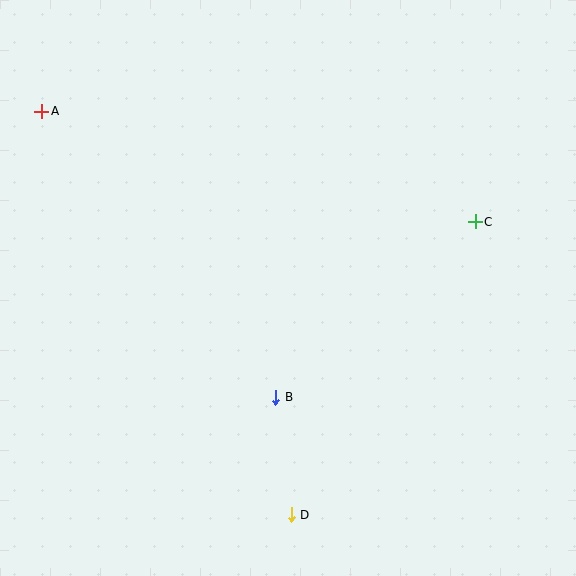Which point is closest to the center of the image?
Point B at (276, 397) is closest to the center.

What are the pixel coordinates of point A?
Point A is at (42, 111).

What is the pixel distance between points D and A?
The distance between D and A is 475 pixels.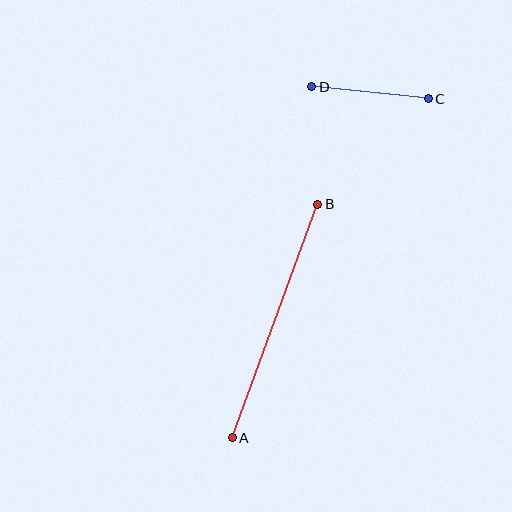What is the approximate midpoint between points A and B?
The midpoint is at approximately (275, 321) pixels.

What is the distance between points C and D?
The distance is approximately 117 pixels.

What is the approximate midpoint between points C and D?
The midpoint is at approximately (370, 93) pixels.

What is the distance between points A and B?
The distance is approximately 249 pixels.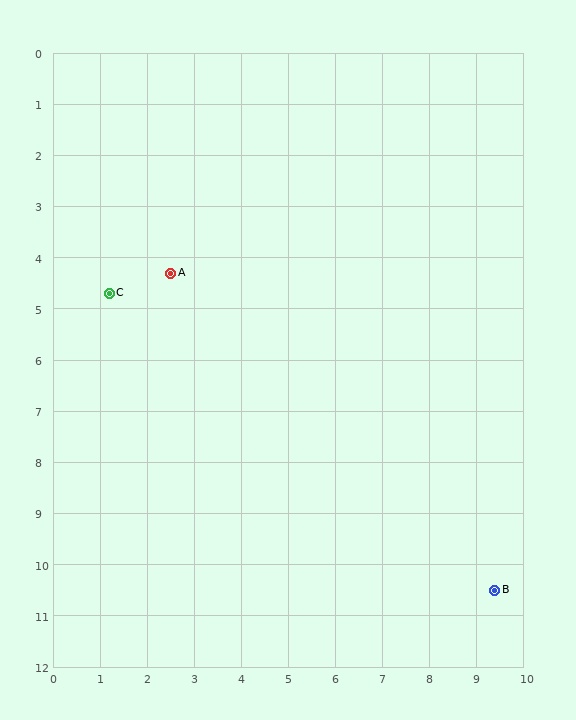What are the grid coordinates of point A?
Point A is at approximately (2.5, 4.3).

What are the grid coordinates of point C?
Point C is at approximately (1.2, 4.7).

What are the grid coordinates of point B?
Point B is at approximately (9.4, 10.5).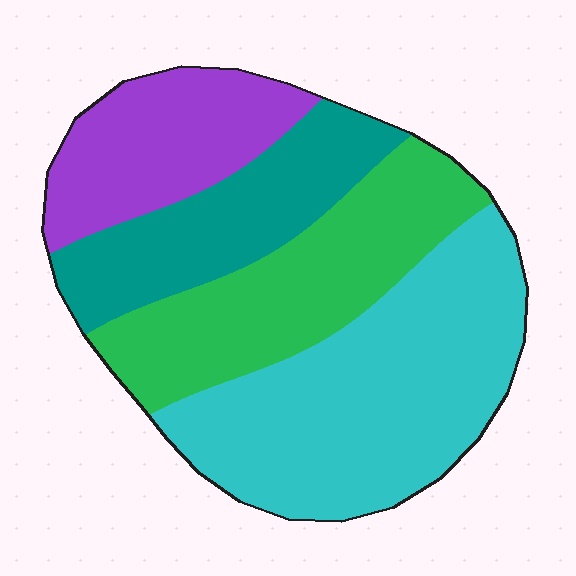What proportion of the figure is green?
Green covers roughly 25% of the figure.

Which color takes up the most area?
Cyan, at roughly 40%.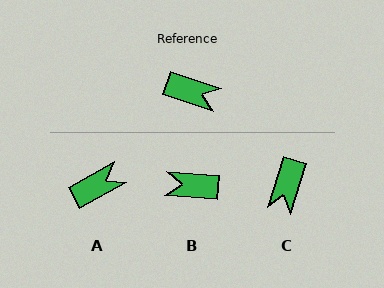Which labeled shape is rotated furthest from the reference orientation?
B, about 166 degrees away.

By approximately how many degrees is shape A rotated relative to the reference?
Approximately 48 degrees counter-clockwise.